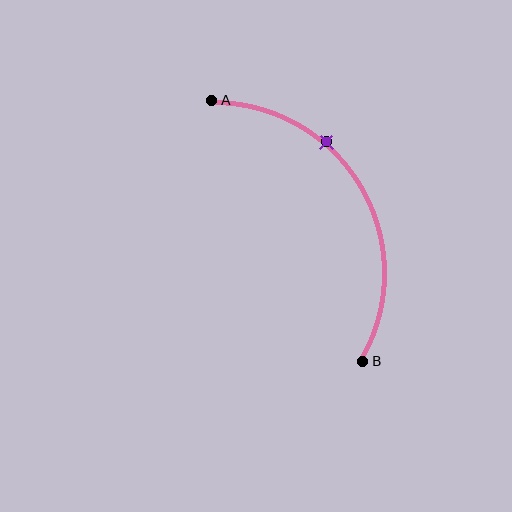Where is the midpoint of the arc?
The arc midpoint is the point on the curve farthest from the straight line joining A and B. It sits to the right of that line.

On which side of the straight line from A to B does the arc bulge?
The arc bulges to the right of the straight line connecting A and B.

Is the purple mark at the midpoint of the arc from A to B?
No. The purple mark lies on the arc but is closer to endpoint A. The arc midpoint would be at the point on the curve equidistant along the arc from both A and B.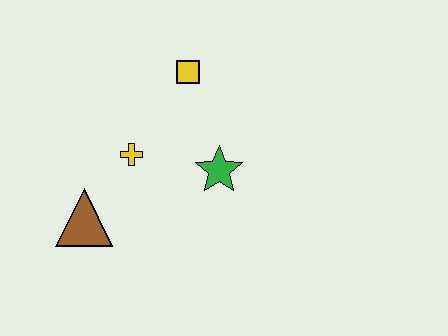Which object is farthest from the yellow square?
The brown triangle is farthest from the yellow square.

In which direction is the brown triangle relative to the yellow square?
The brown triangle is below the yellow square.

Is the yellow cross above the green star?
Yes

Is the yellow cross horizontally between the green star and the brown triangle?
Yes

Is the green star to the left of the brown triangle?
No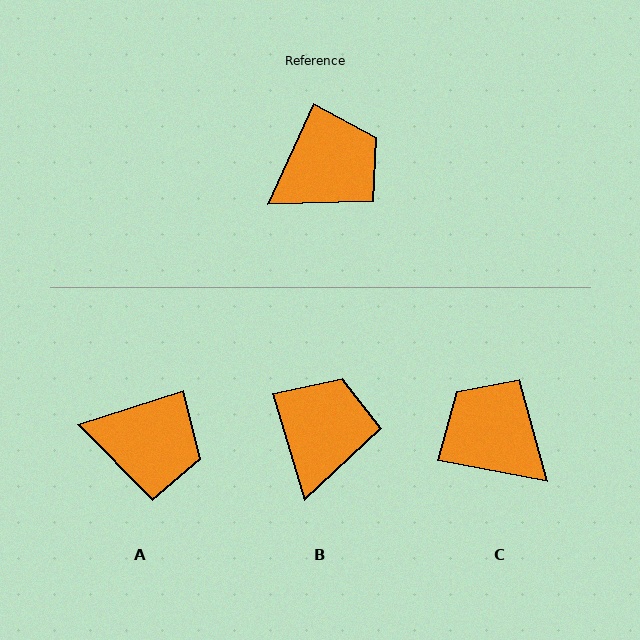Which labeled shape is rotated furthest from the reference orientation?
C, about 104 degrees away.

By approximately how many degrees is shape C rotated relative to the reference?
Approximately 104 degrees counter-clockwise.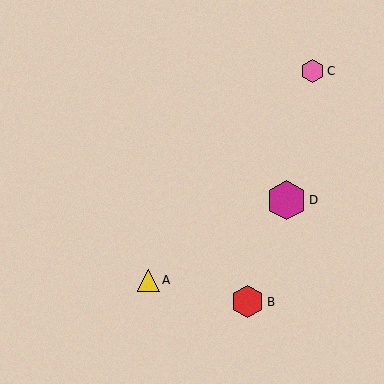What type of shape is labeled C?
Shape C is a pink hexagon.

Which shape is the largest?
The magenta hexagon (labeled D) is the largest.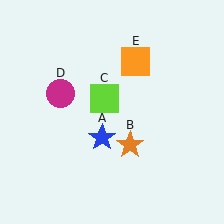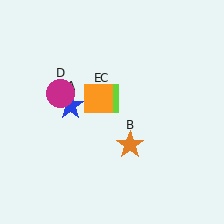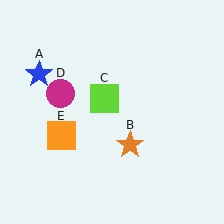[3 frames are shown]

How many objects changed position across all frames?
2 objects changed position: blue star (object A), orange square (object E).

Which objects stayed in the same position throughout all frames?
Orange star (object B) and lime square (object C) and magenta circle (object D) remained stationary.